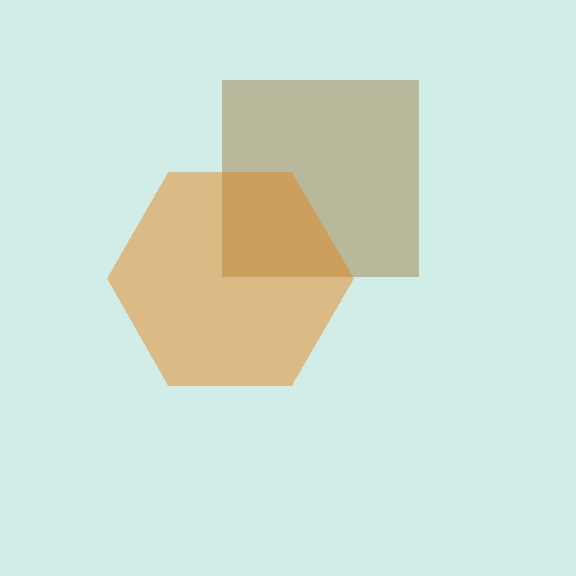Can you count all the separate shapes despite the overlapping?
Yes, there are 2 separate shapes.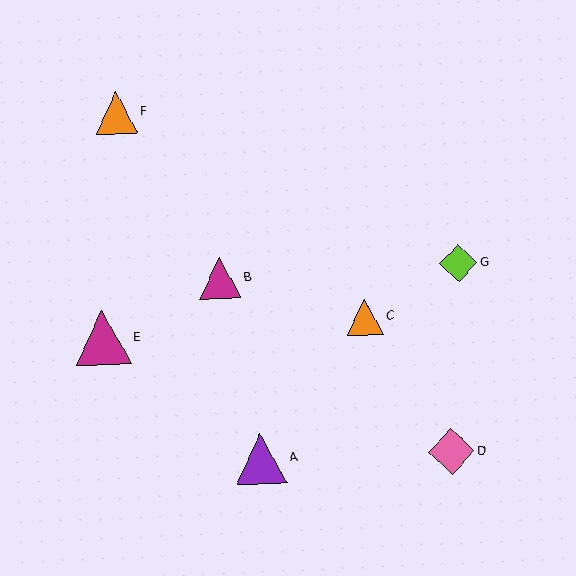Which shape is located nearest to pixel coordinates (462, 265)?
The lime diamond (labeled G) at (458, 263) is nearest to that location.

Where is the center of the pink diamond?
The center of the pink diamond is at (451, 452).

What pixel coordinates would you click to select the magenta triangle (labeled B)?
Click at (220, 278) to select the magenta triangle B.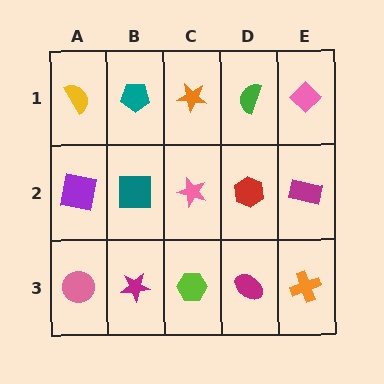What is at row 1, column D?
A green semicircle.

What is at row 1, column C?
An orange star.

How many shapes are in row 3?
5 shapes.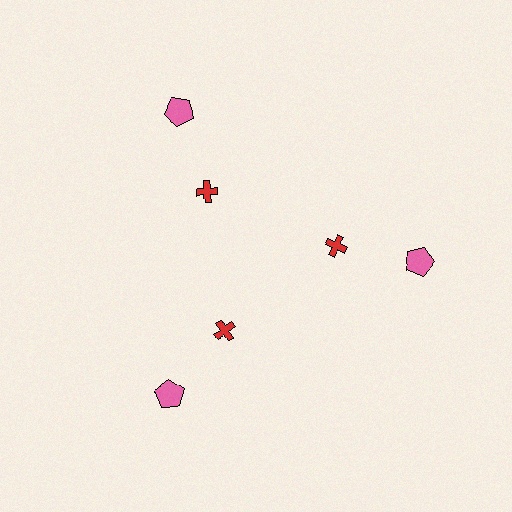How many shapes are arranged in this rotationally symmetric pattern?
There are 6 shapes, arranged in 3 groups of 2.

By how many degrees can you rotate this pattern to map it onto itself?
The pattern maps onto itself every 120 degrees of rotation.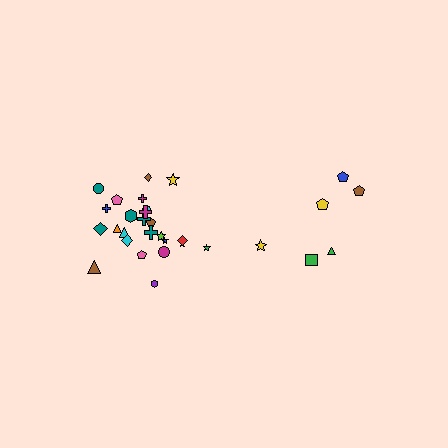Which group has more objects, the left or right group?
The left group.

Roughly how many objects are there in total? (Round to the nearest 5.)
Roughly 30 objects in total.